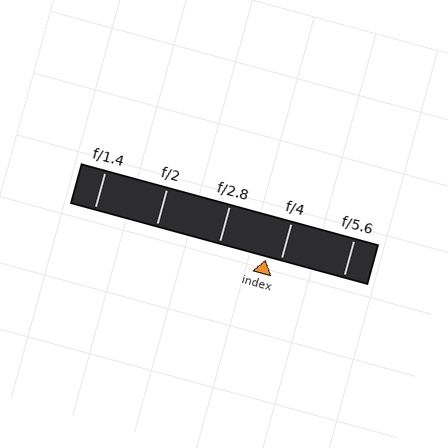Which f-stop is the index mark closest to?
The index mark is closest to f/4.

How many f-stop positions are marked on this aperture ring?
There are 5 f-stop positions marked.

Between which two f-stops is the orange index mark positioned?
The index mark is between f/2.8 and f/4.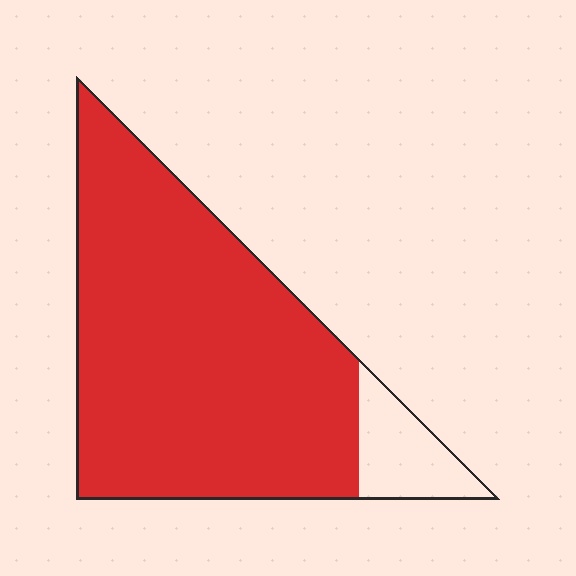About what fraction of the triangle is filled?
About nine tenths (9/10).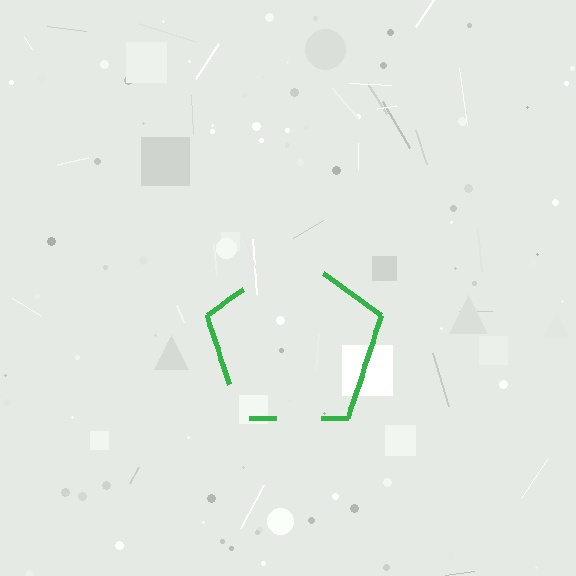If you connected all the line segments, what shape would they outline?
They would outline a pentagon.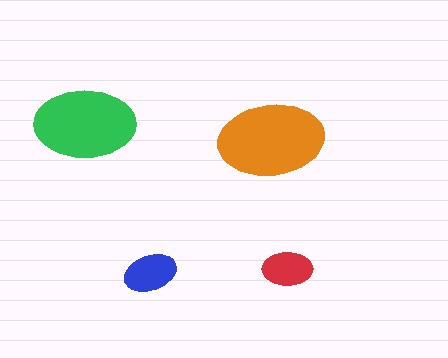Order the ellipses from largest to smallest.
the orange one, the green one, the blue one, the red one.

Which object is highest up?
The green ellipse is topmost.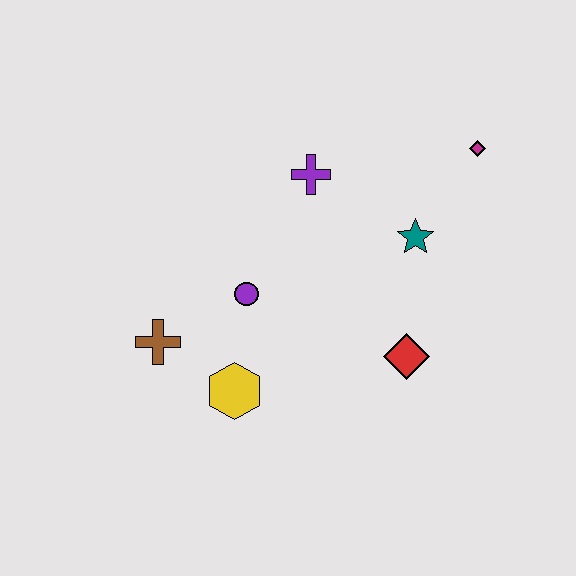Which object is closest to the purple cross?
The teal star is closest to the purple cross.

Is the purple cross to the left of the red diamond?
Yes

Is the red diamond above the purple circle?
No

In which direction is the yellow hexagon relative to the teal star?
The yellow hexagon is to the left of the teal star.